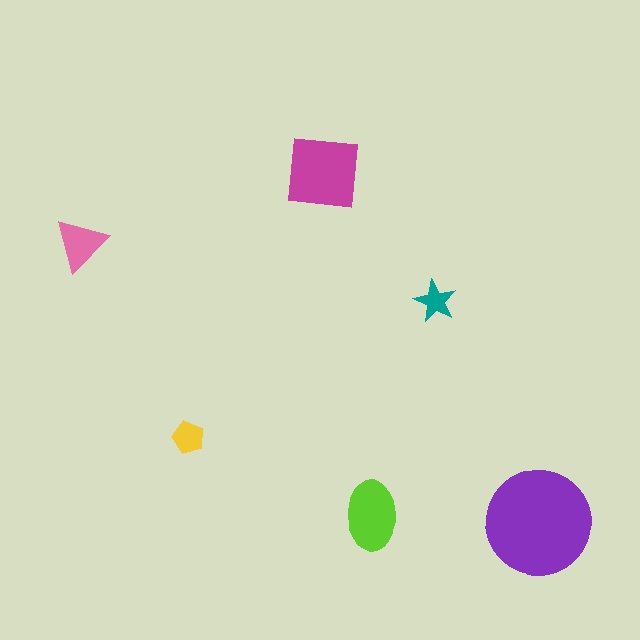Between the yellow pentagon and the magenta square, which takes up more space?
The magenta square.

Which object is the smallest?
The teal star.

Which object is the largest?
The purple circle.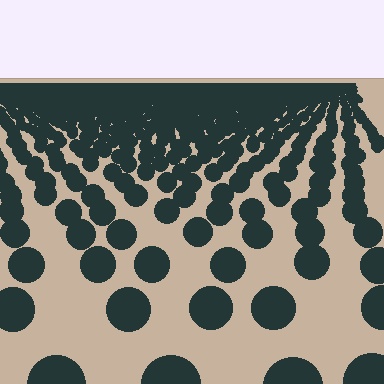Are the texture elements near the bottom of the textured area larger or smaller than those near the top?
Larger. Near the bottom, elements are closer to the viewer and appear at a bigger on-screen size.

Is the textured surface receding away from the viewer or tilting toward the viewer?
The surface is receding away from the viewer. Texture elements get smaller and denser toward the top.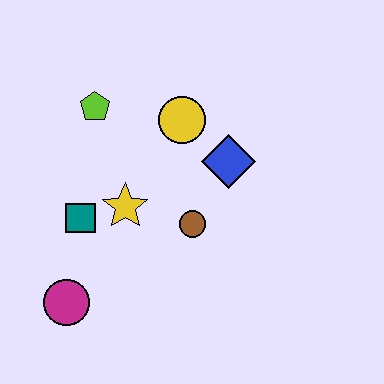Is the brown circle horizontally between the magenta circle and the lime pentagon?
No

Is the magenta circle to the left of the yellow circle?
Yes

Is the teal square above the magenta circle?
Yes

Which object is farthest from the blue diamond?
The magenta circle is farthest from the blue diamond.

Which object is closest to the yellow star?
The teal square is closest to the yellow star.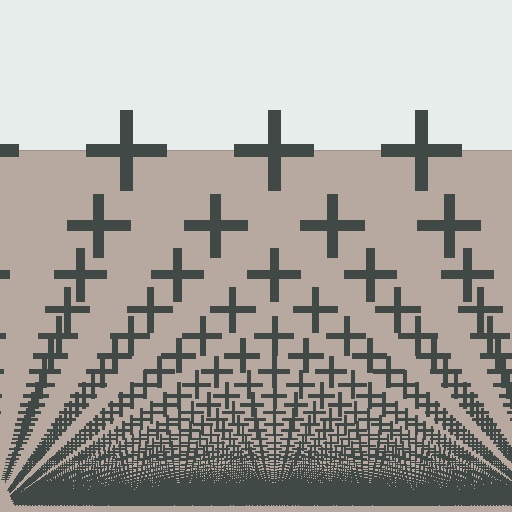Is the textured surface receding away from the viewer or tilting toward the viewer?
The surface appears to tilt toward the viewer. Texture elements get larger and sparser toward the top.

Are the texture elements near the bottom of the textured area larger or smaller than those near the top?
Smaller. The gradient is inverted — elements near the bottom are smaller and denser.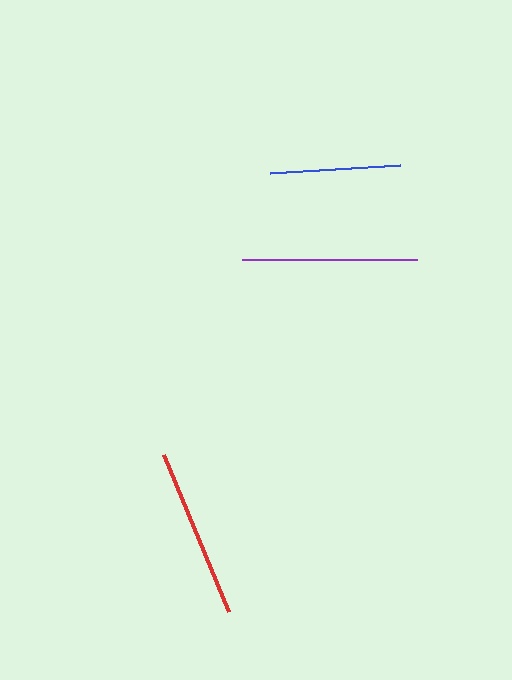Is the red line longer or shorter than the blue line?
The red line is longer than the blue line.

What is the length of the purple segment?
The purple segment is approximately 175 pixels long.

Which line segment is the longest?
The purple line is the longest at approximately 175 pixels.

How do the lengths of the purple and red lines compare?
The purple and red lines are approximately the same length.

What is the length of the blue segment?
The blue segment is approximately 131 pixels long.